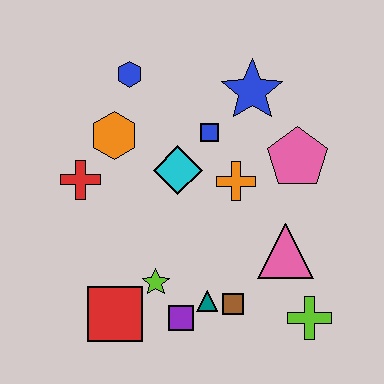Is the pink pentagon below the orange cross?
No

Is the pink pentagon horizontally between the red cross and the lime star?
No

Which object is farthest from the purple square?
The blue hexagon is farthest from the purple square.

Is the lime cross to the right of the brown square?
Yes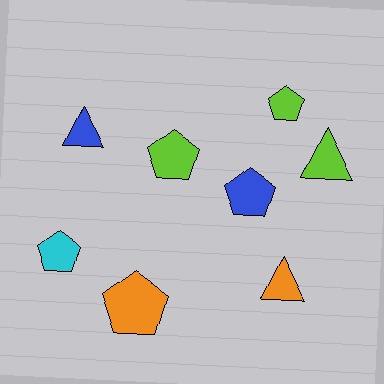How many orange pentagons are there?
There is 1 orange pentagon.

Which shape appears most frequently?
Pentagon, with 5 objects.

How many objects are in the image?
There are 8 objects.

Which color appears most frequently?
Lime, with 3 objects.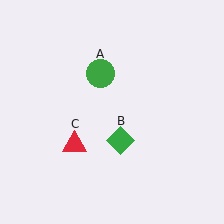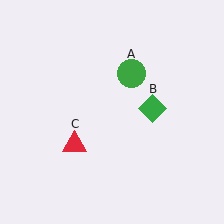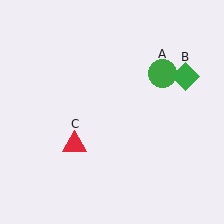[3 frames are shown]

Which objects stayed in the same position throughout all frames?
Red triangle (object C) remained stationary.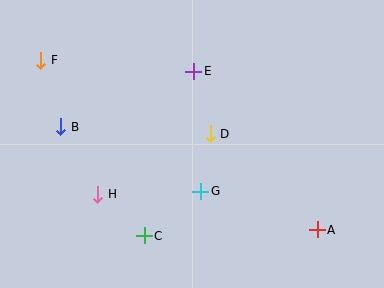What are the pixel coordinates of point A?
Point A is at (317, 230).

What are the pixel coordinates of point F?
Point F is at (41, 60).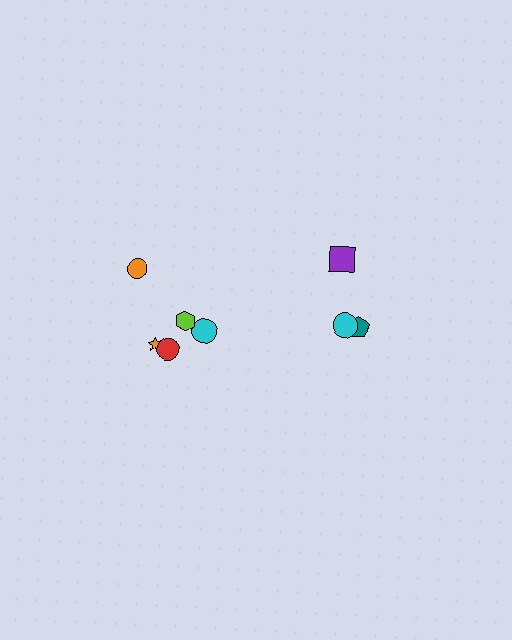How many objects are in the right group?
There are 3 objects.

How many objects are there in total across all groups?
There are 8 objects.